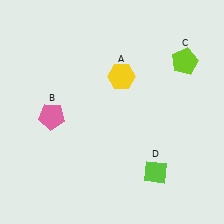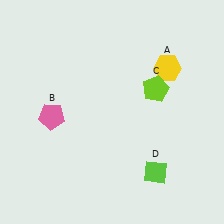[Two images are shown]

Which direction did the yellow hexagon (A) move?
The yellow hexagon (A) moved right.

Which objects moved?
The objects that moved are: the yellow hexagon (A), the lime pentagon (C).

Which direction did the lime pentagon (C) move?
The lime pentagon (C) moved left.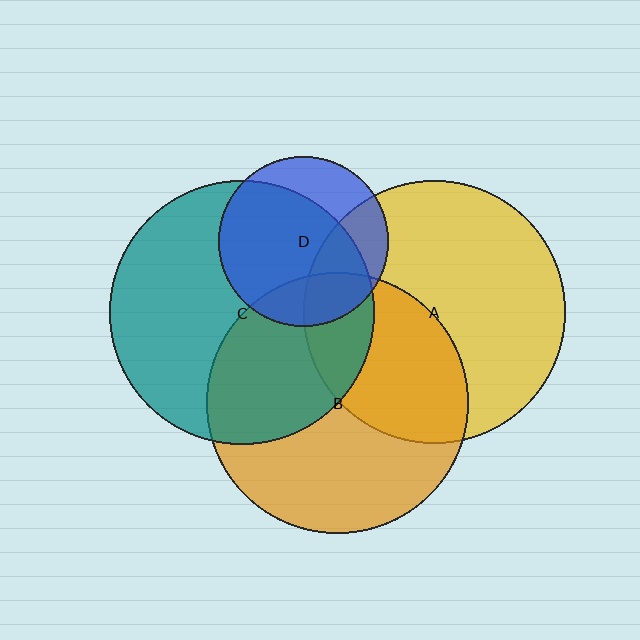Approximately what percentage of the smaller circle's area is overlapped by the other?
Approximately 20%.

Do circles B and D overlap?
Yes.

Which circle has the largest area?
Circle C (teal).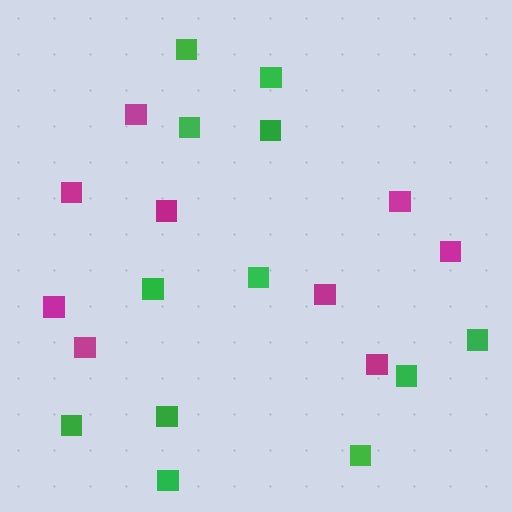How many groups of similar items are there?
There are 2 groups: one group of magenta squares (9) and one group of green squares (12).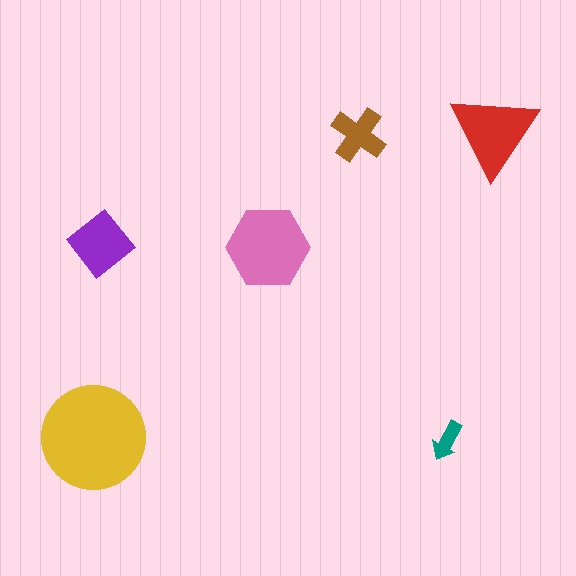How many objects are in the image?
There are 6 objects in the image.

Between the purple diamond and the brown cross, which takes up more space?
The purple diamond.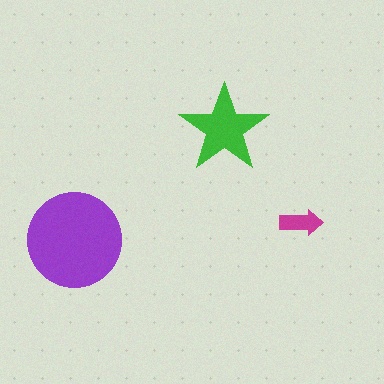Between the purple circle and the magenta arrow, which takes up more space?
The purple circle.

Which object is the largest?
The purple circle.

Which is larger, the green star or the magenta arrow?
The green star.